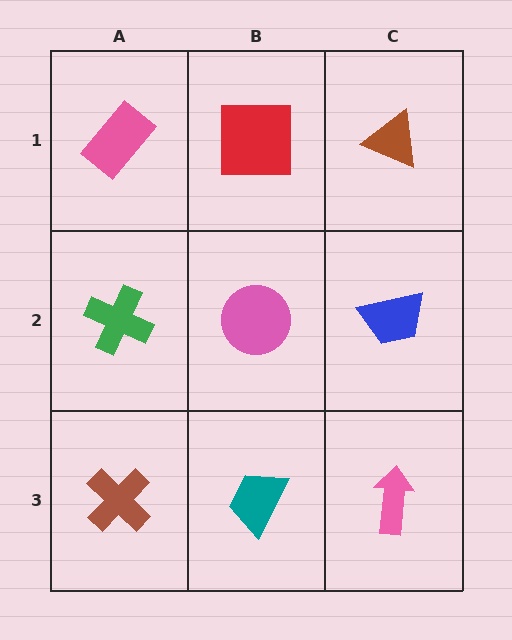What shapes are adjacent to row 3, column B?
A pink circle (row 2, column B), a brown cross (row 3, column A), a pink arrow (row 3, column C).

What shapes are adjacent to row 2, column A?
A pink rectangle (row 1, column A), a brown cross (row 3, column A), a pink circle (row 2, column B).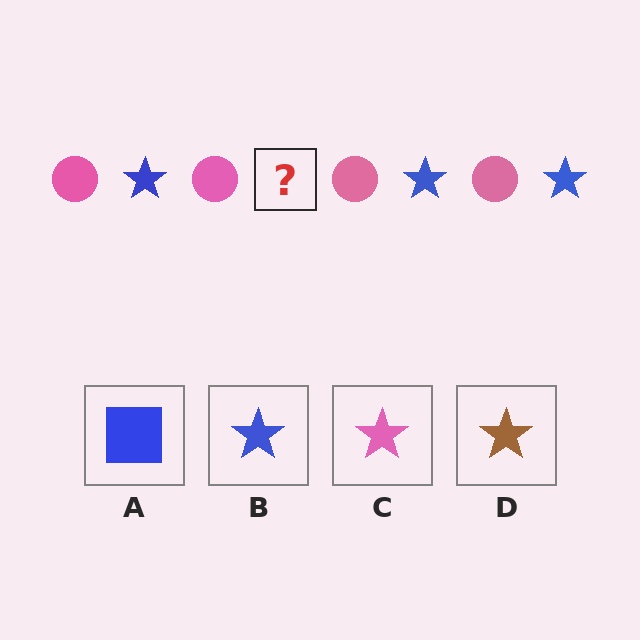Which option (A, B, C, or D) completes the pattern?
B.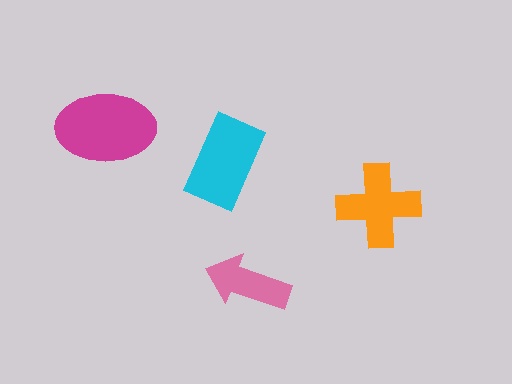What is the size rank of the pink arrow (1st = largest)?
4th.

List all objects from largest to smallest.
The magenta ellipse, the cyan rectangle, the orange cross, the pink arrow.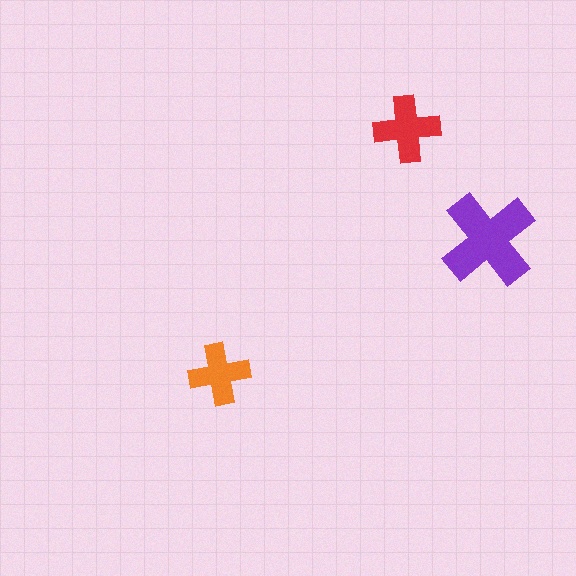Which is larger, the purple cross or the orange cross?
The purple one.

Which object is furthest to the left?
The orange cross is leftmost.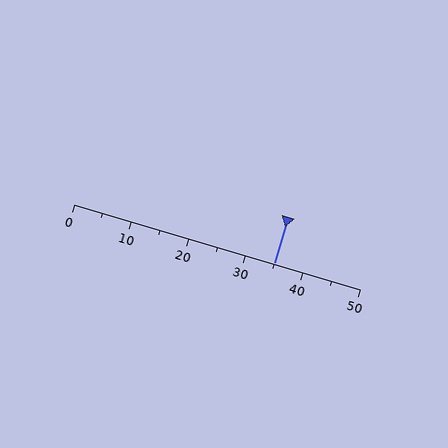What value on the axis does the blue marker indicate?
The marker indicates approximately 35.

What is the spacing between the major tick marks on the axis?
The major ticks are spaced 10 apart.